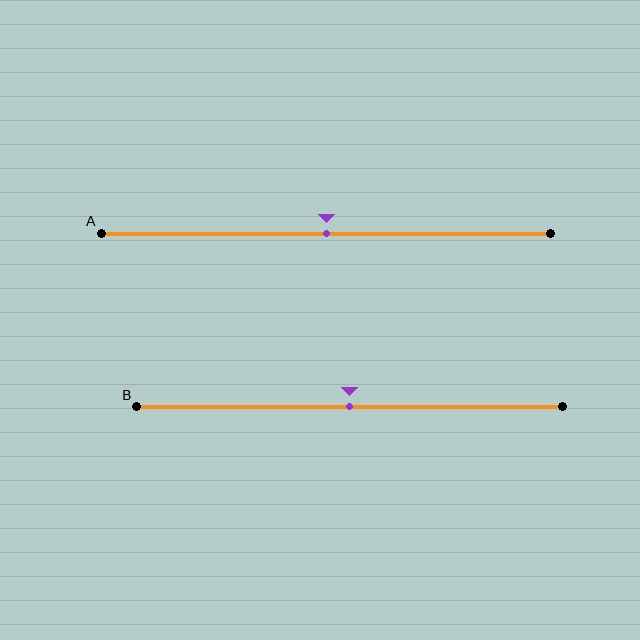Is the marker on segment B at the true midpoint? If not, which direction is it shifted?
Yes, the marker on segment B is at the true midpoint.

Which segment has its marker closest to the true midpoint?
Segment A has its marker closest to the true midpoint.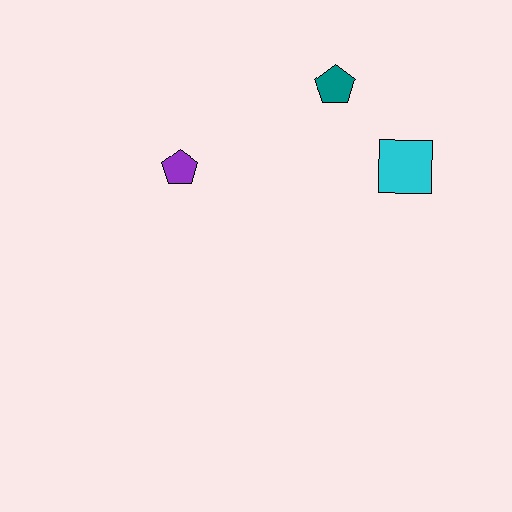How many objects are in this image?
There are 3 objects.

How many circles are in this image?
There are no circles.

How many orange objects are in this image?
There are no orange objects.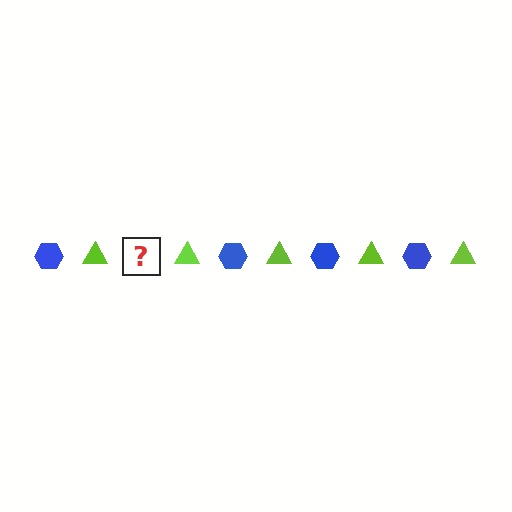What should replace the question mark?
The question mark should be replaced with a blue hexagon.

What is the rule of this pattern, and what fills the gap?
The rule is that the pattern alternates between blue hexagon and lime triangle. The gap should be filled with a blue hexagon.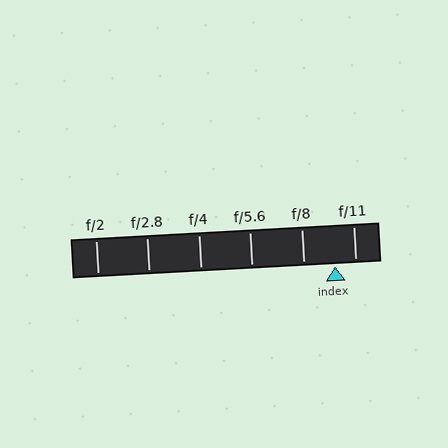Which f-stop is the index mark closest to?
The index mark is closest to f/11.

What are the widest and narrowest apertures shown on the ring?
The widest aperture shown is f/2 and the narrowest is f/11.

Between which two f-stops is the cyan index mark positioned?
The index mark is between f/8 and f/11.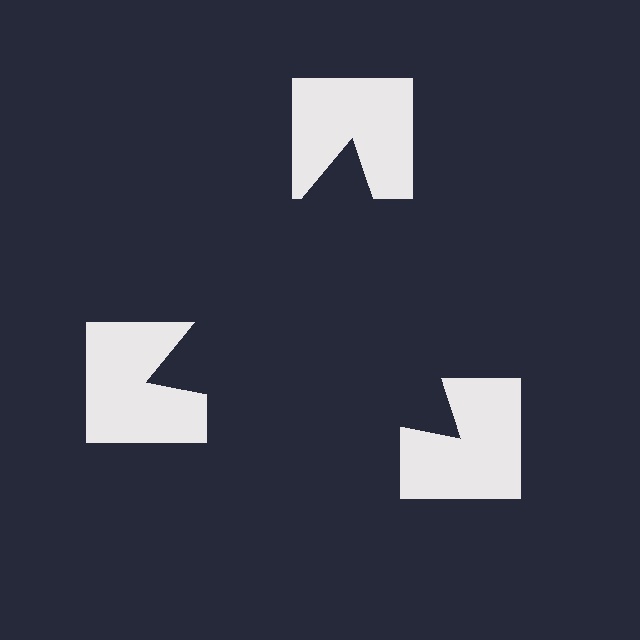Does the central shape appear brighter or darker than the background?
It typically appears slightly darker than the background, even though no actual brightness change is drawn.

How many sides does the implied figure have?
3 sides.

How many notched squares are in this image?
There are 3 — one at each vertex of the illusory triangle.